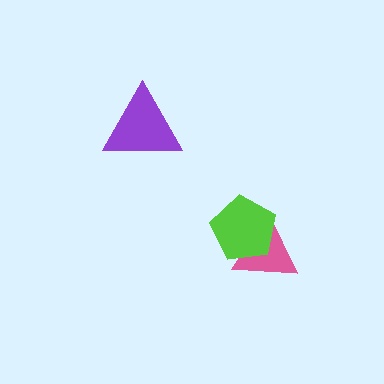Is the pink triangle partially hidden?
Yes, it is partially covered by another shape.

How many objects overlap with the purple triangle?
0 objects overlap with the purple triangle.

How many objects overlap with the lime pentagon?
1 object overlaps with the lime pentagon.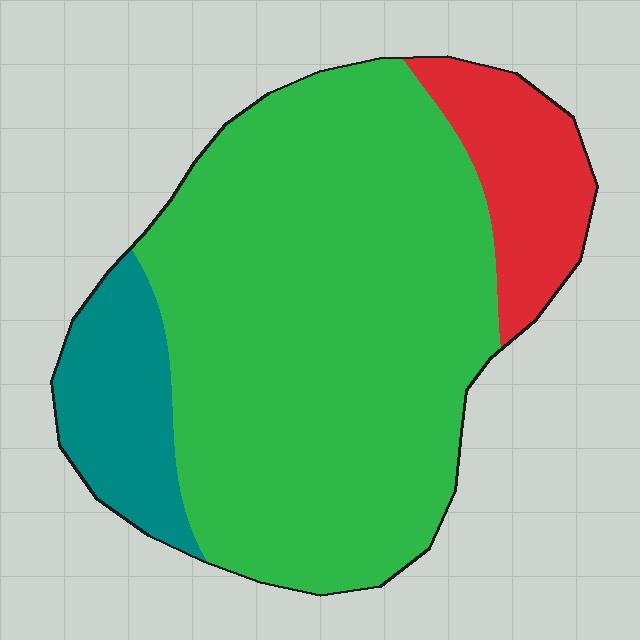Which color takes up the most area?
Green, at roughly 75%.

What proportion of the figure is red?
Red covers 13% of the figure.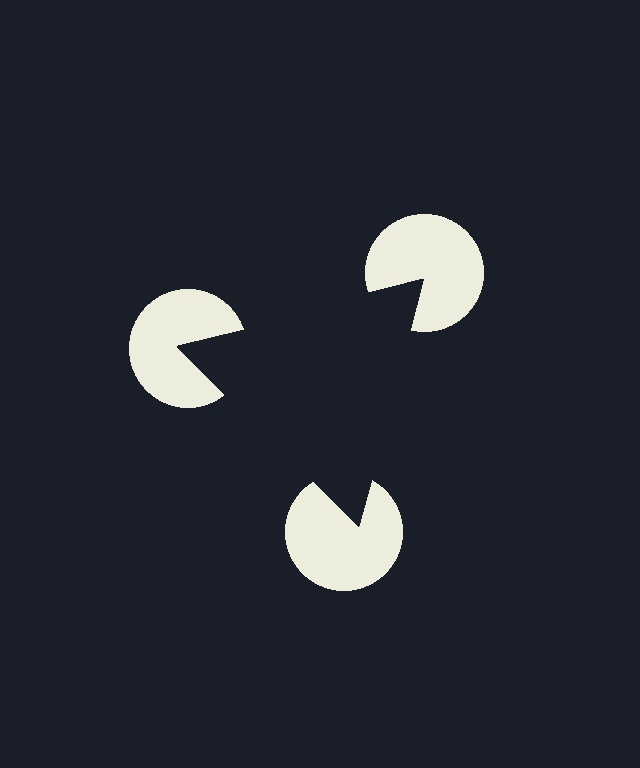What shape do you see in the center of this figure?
An illusory triangle — its edges are inferred from the aligned wedge cuts in the pac-man discs, not physically drawn.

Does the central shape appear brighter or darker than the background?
It typically appears slightly darker than the background, even though no actual brightness change is drawn.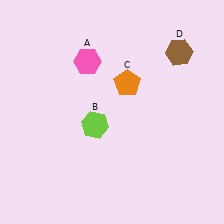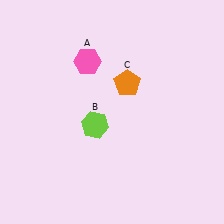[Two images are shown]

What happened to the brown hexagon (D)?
The brown hexagon (D) was removed in Image 2. It was in the top-right area of Image 1.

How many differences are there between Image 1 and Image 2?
There is 1 difference between the two images.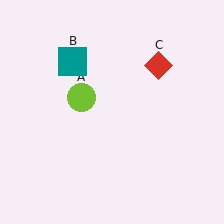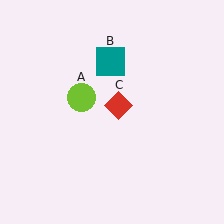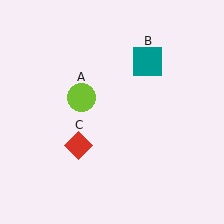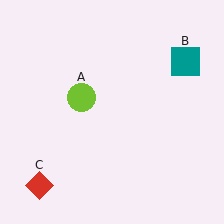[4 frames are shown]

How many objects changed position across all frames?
2 objects changed position: teal square (object B), red diamond (object C).